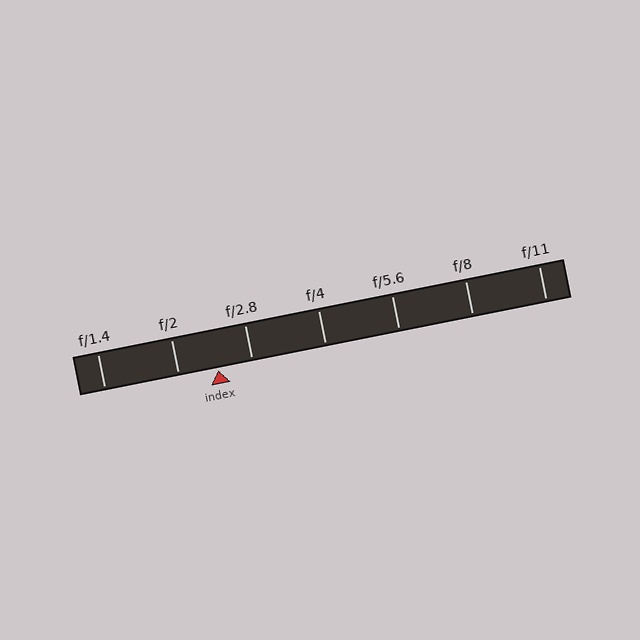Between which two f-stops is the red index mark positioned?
The index mark is between f/2 and f/2.8.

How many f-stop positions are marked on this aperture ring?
There are 7 f-stop positions marked.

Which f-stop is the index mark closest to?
The index mark is closest to f/2.8.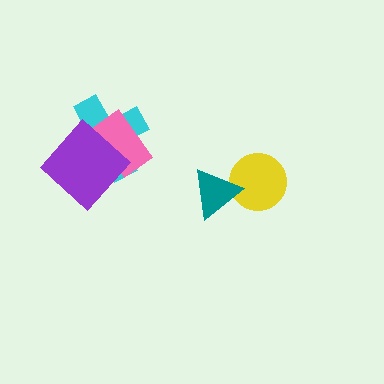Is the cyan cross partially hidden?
Yes, it is partially covered by another shape.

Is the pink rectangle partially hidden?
Yes, it is partially covered by another shape.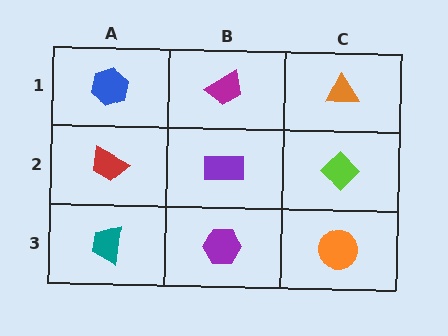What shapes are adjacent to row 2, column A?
A blue hexagon (row 1, column A), a teal trapezoid (row 3, column A), a purple rectangle (row 2, column B).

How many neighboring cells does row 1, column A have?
2.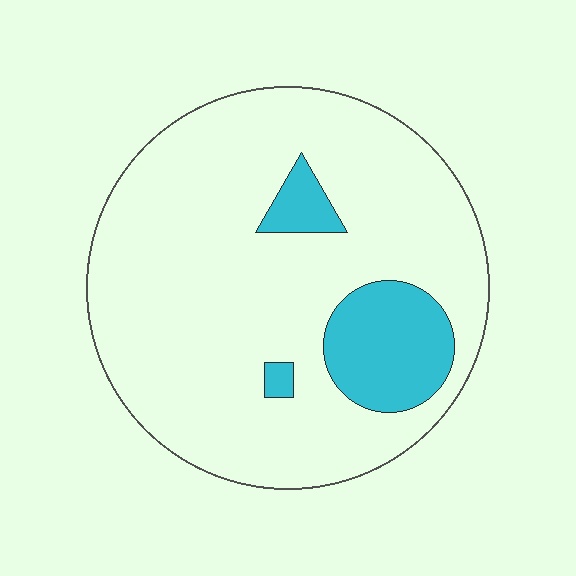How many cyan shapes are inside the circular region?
3.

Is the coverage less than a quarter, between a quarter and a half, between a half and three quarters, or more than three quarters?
Less than a quarter.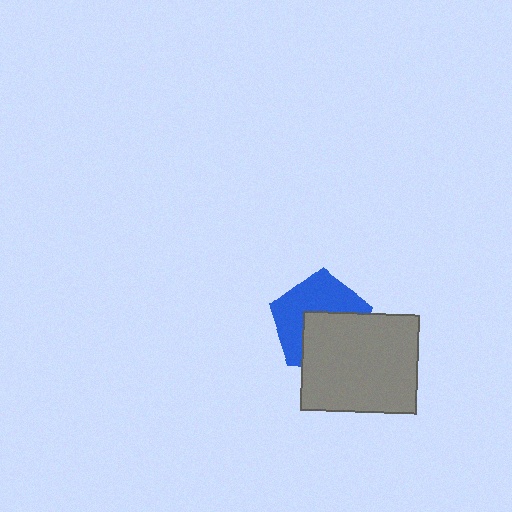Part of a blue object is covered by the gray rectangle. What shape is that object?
It is a pentagon.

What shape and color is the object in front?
The object in front is a gray rectangle.